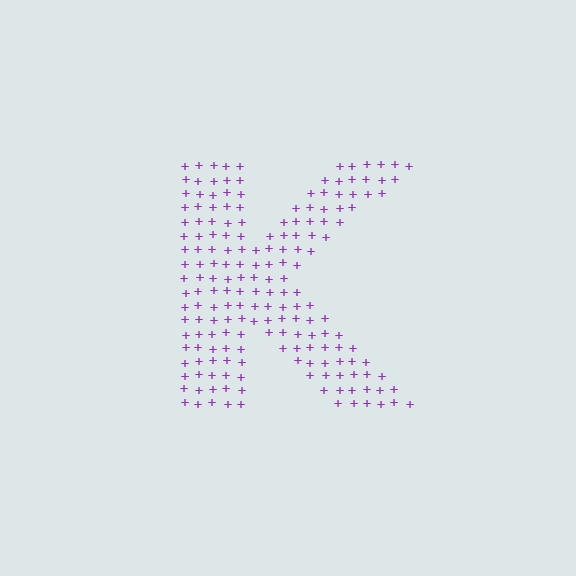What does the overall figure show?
The overall figure shows the letter K.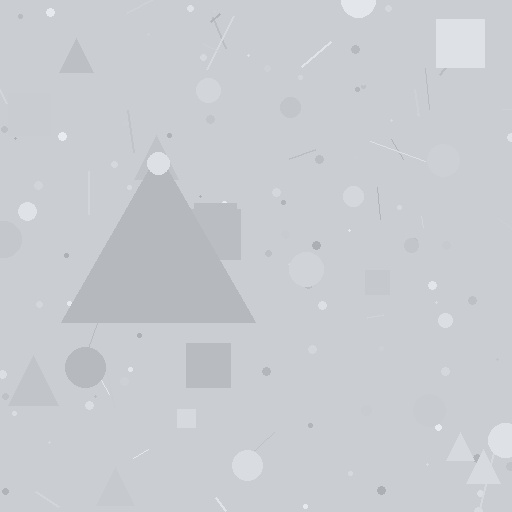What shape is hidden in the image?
A triangle is hidden in the image.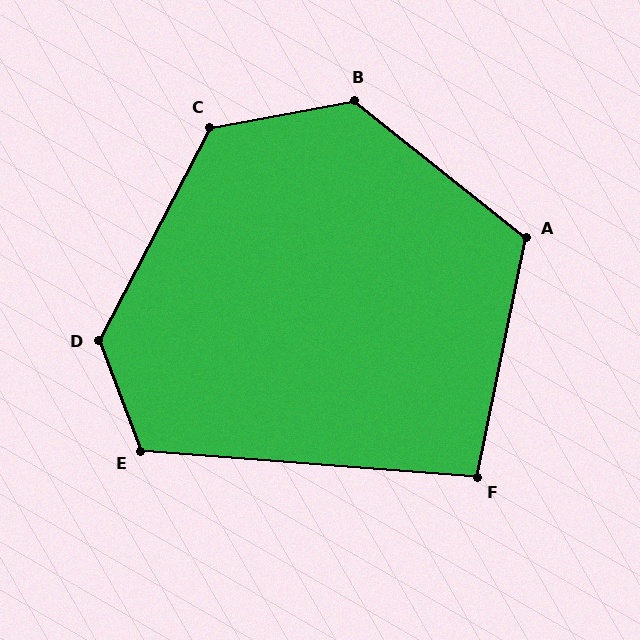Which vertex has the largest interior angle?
D, at approximately 132 degrees.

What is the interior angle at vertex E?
Approximately 115 degrees (obtuse).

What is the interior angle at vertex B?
Approximately 131 degrees (obtuse).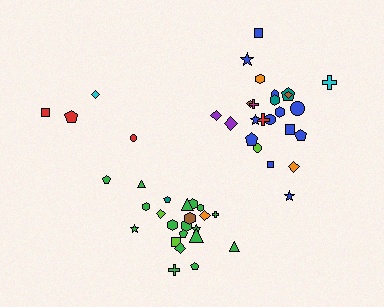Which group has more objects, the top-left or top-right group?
The top-right group.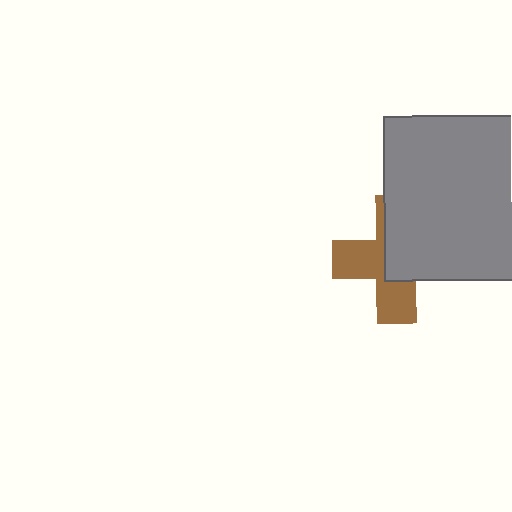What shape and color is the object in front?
The object in front is a gray square.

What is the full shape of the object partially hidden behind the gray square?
The partially hidden object is a brown cross.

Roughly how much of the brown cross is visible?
About half of it is visible (roughly 47%).